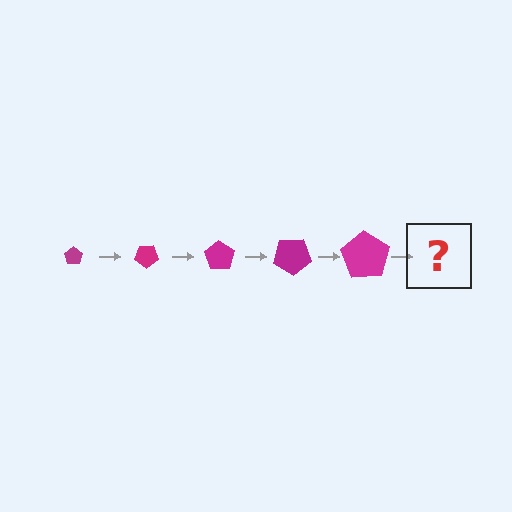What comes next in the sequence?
The next element should be a pentagon, larger than the previous one and rotated 175 degrees from the start.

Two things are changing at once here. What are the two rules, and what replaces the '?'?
The two rules are that the pentagon grows larger each step and it rotates 35 degrees each step. The '?' should be a pentagon, larger than the previous one and rotated 175 degrees from the start.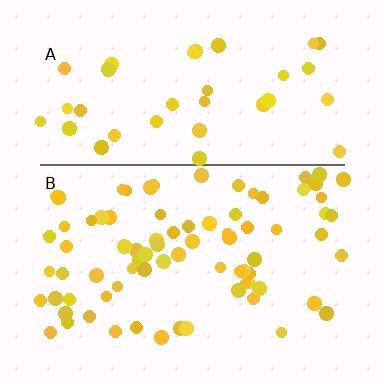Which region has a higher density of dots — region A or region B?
B (the bottom).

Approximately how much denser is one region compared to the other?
Approximately 2.0× — region B over region A.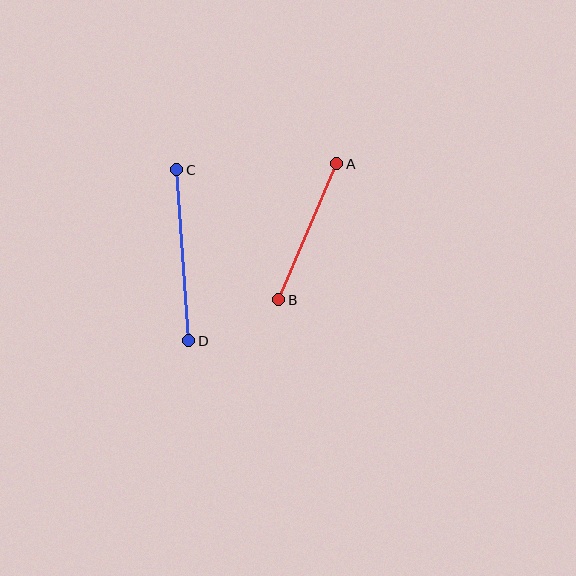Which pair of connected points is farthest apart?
Points C and D are farthest apart.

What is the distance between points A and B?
The distance is approximately 147 pixels.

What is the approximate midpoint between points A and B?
The midpoint is at approximately (308, 232) pixels.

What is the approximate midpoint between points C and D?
The midpoint is at approximately (183, 255) pixels.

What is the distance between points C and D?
The distance is approximately 171 pixels.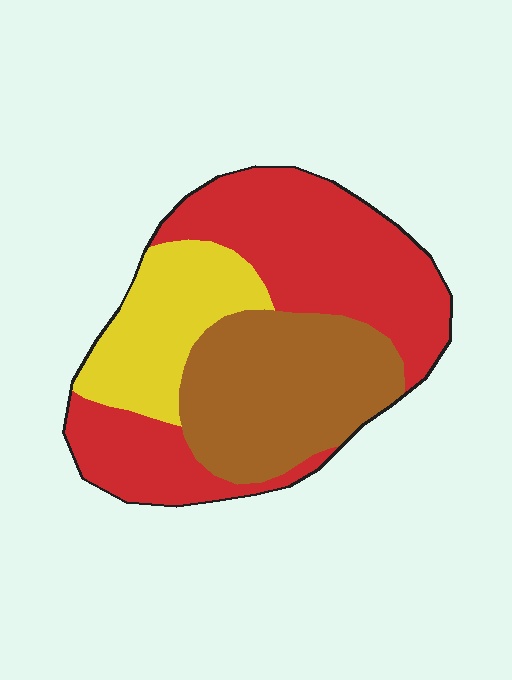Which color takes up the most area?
Red, at roughly 45%.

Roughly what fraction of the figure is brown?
Brown takes up about one third (1/3) of the figure.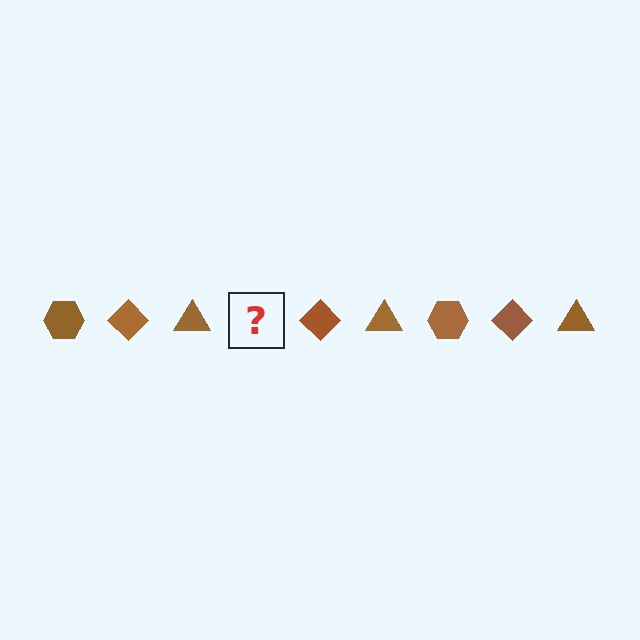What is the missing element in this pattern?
The missing element is a brown hexagon.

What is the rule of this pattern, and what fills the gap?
The rule is that the pattern cycles through hexagon, diamond, triangle shapes in brown. The gap should be filled with a brown hexagon.